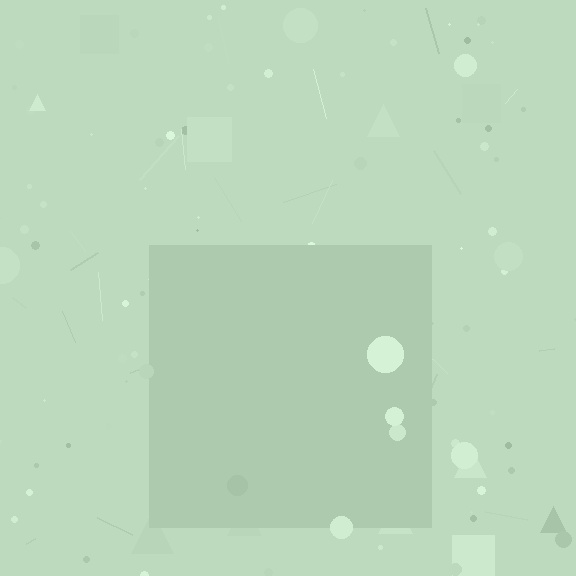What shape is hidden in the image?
A square is hidden in the image.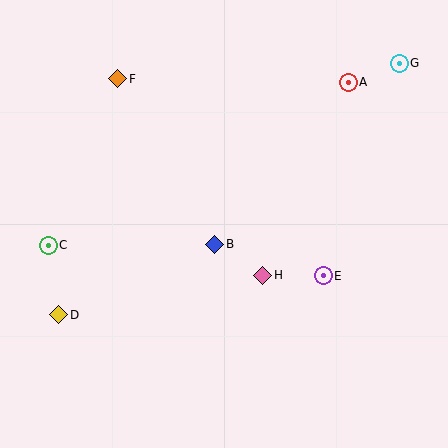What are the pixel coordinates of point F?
Point F is at (118, 79).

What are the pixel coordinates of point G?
Point G is at (399, 63).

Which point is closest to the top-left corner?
Point F is closest to the top-left corner.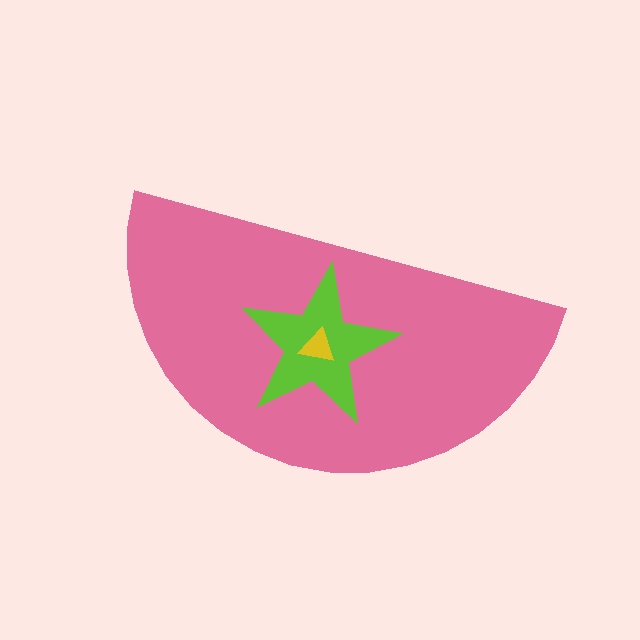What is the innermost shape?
The yellow triangle.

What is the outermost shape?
The pink semicircle.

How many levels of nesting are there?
3.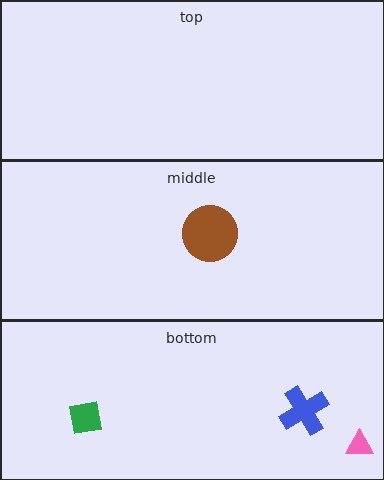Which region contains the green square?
The bottom region.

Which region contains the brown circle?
The middle region.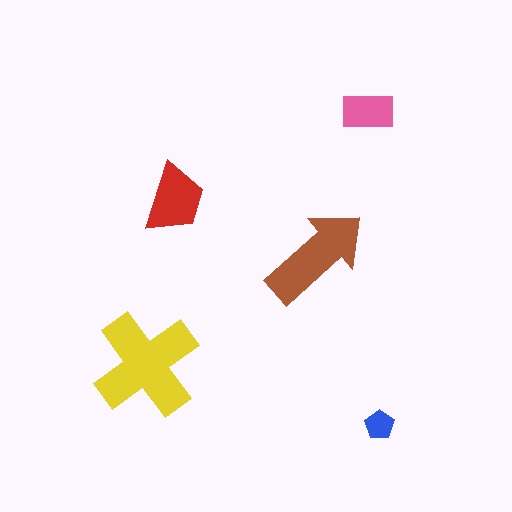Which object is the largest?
The yellow cross.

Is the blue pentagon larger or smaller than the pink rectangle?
Smaller.